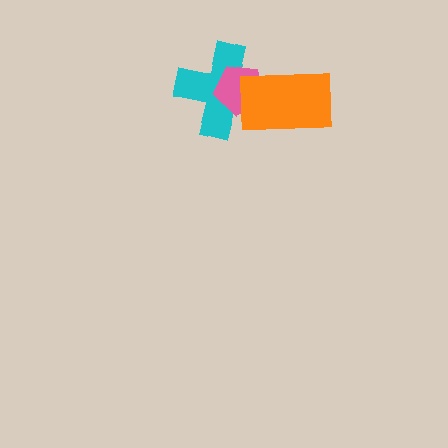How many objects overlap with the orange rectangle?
2 objects overlap with the orange rectangle.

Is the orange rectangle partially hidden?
No, no other shape covers it.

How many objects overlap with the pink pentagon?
2 objects overlap with the pink pentagon.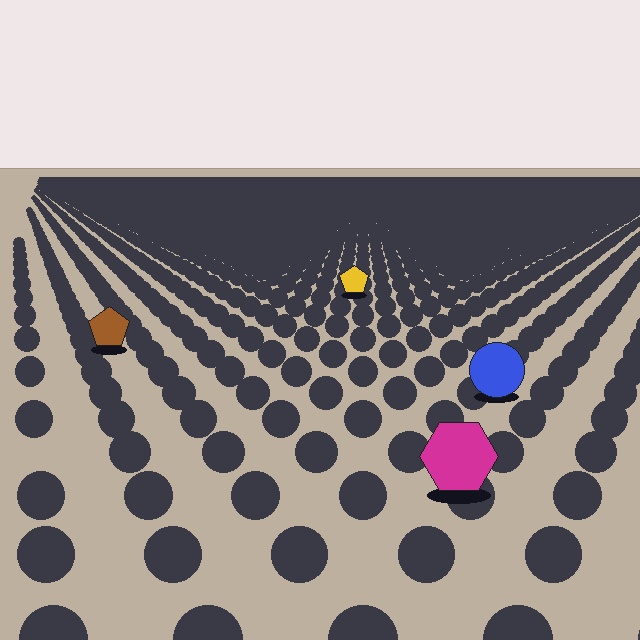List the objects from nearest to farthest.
From nearest to farthest: the magenta hexagon, the blue circle, the brown pentagon, the yellow pentagon.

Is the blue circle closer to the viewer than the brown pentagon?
Yes. The blue circle is closer — you can tell from the texture gradient: the ground texture is coarser near it.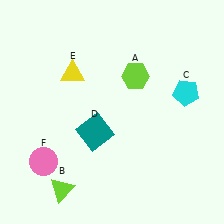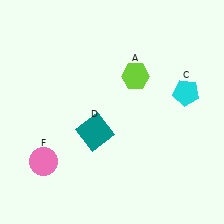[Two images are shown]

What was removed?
The lime triangle (B), the yellow triangle (E) were removed in Image 2.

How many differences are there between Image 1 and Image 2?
There are 2 differences between the two images.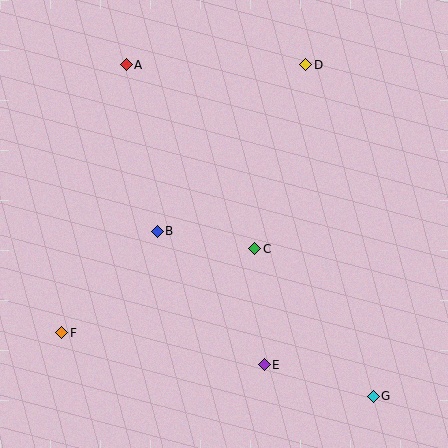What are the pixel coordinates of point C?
Point C is at (255, 249).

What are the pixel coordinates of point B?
Point B is at (157, 231).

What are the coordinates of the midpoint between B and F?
The midpoint between B and F is at (109, 282).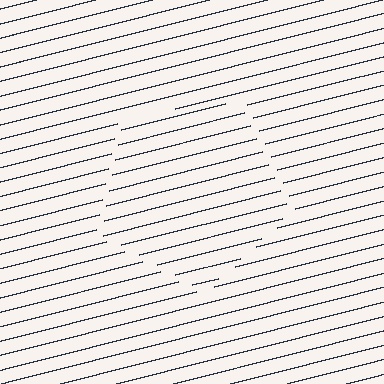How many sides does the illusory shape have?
5 sides — the line-ends trace a pentagon.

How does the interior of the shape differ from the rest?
The interior of the shape contains the same grating, shifted by half a period — the contour is defined by the phase discontinuity where line-ends from the inner and outer gratings abut.